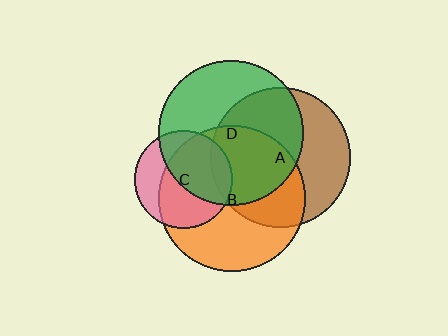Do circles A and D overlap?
Yes.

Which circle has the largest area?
Circle B (orange).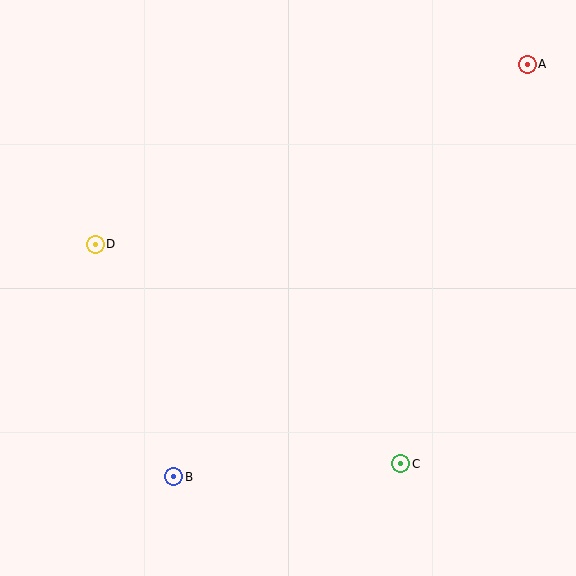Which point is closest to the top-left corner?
Point D is closest to the top-left corner.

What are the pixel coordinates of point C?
Point C is at (401, 464).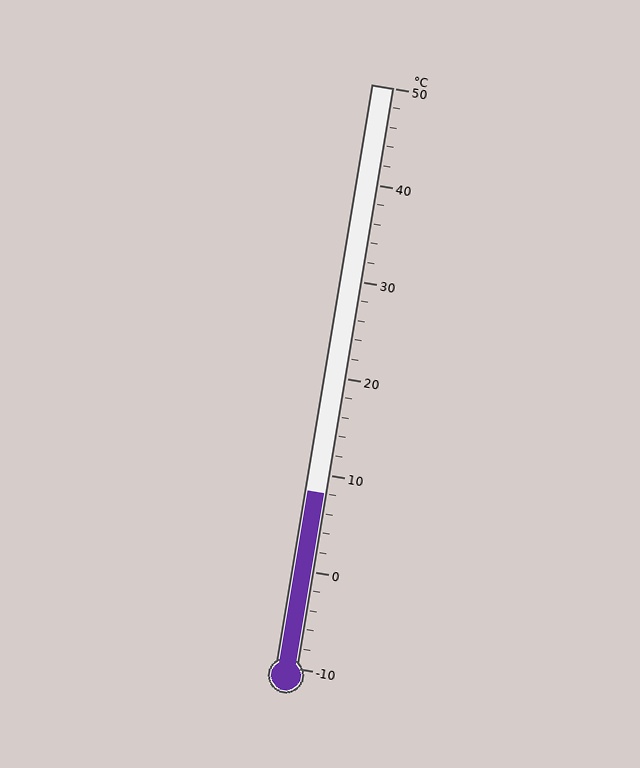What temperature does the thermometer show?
The thermometer shows approximately 8°C.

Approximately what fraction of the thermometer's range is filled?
The thermometer is filled to approximately 30% of its range.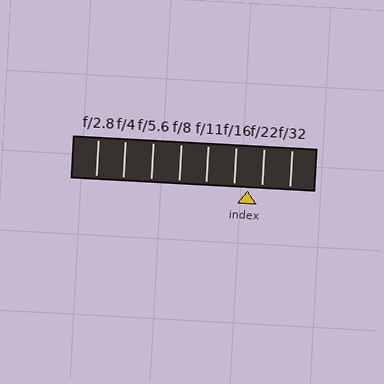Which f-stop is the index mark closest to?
The index mark is closest to f/22.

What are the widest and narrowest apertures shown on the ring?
The widest aperture shown is f/2.8 and the narrowest is f/32.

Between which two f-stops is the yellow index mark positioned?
The index mark is between f/16 and f/22.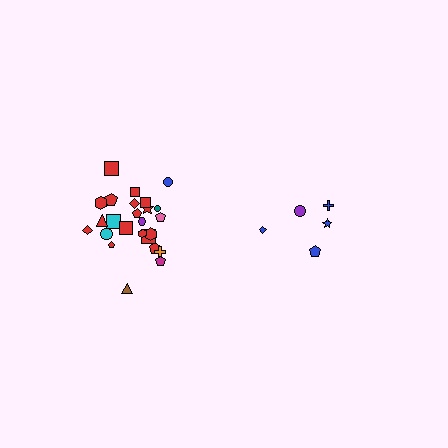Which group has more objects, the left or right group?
The left group.